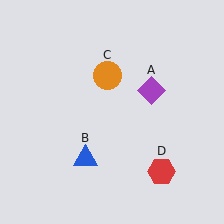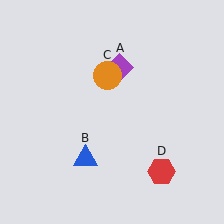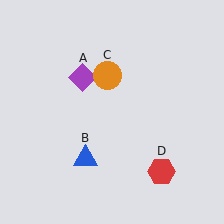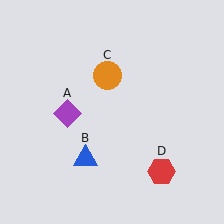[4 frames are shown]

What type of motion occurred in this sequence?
The purple diamond (object A) rotated counterclockwise around the center of the scene.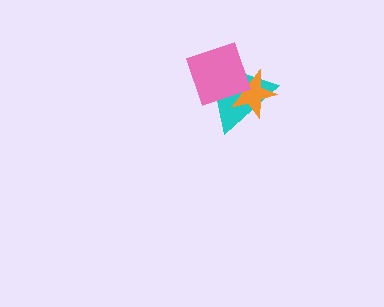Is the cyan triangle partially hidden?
Yes, it is partially covered by another shape.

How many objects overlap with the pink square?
2 objects overlap with the pink square.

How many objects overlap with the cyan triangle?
2 objects overlap with the cyan triangle.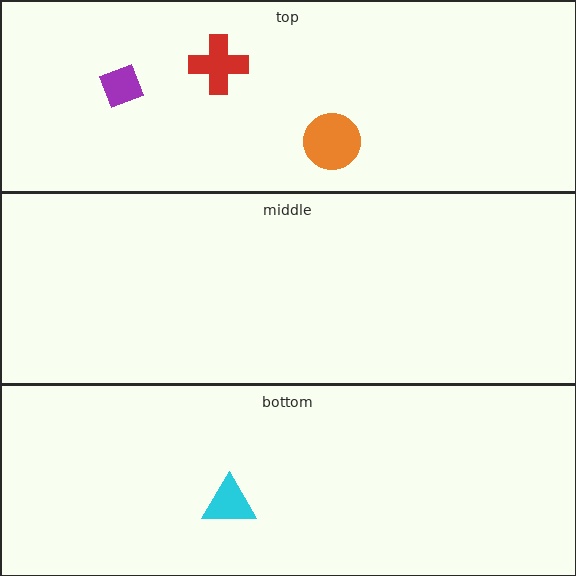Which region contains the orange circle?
The top region.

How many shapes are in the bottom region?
1.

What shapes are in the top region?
The red cross, the purple diamond, the orange circle.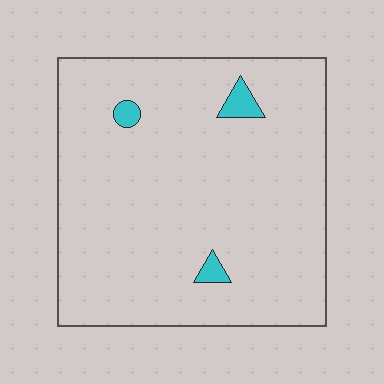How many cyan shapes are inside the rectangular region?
3.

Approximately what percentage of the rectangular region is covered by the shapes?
Approximately 5%.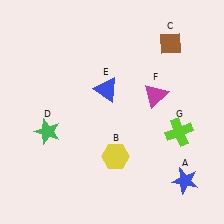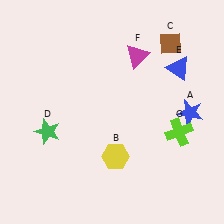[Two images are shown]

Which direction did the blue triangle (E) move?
The blue triangle (E) moved right.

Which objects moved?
The objects that moved are: the blue star (A), the blue triangle (E), the magenta triangle (F).